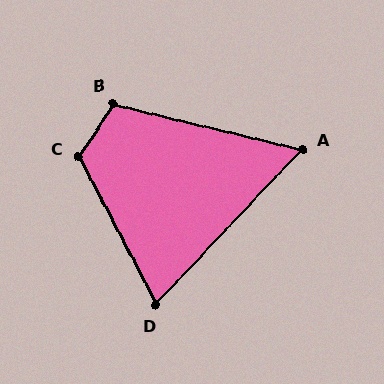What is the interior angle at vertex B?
Approximately 109 degrees (obtuse).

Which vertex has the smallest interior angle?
A, at approximately 60 degrees.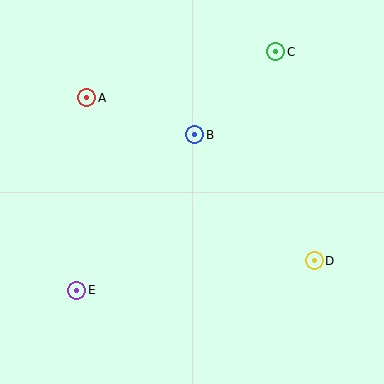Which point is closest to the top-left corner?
Point A is closest to the top-left corner.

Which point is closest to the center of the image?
Point B at (195, 135) is closest to the center.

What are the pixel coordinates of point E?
Point E is at (77, 290).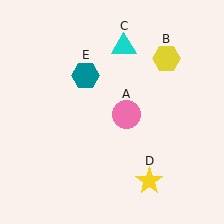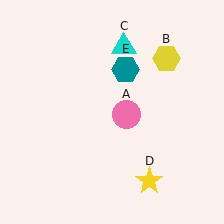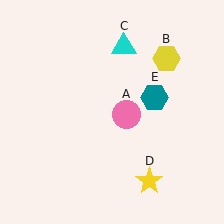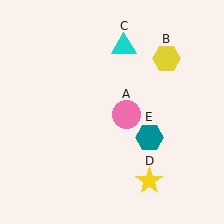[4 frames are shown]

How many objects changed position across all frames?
1 object changed position: teal hexagon (object E).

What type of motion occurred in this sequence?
The teal hexagon (object E) rotated clockwise around the center of the scene.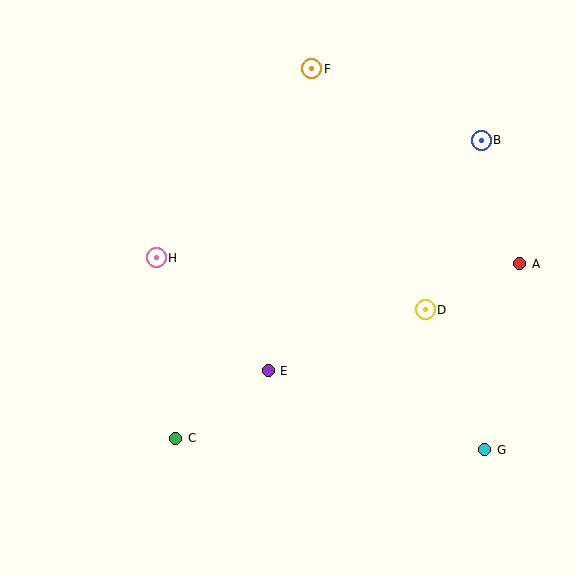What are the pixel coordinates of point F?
Point F is at (312, 69).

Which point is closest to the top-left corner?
Point H is closest to the top-left corner.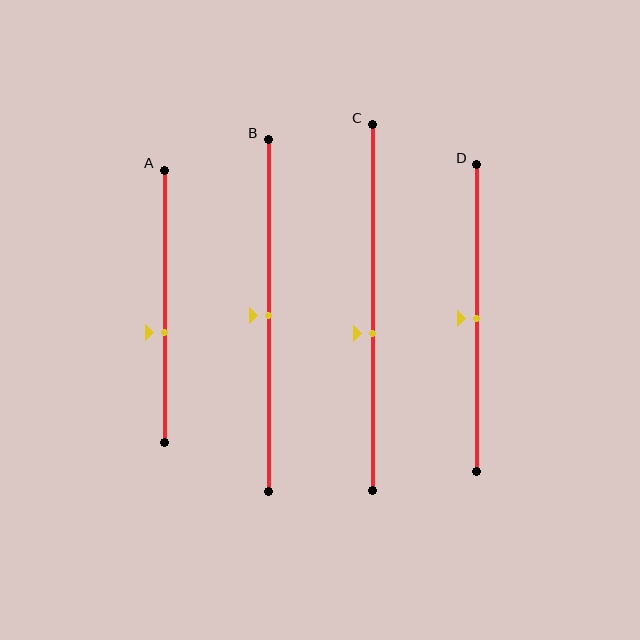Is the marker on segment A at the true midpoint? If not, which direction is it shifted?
No, the marker on segment A is shifted downward by about 10% of the segment length.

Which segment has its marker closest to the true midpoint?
Segment B has its marker closest to the true midpoint.